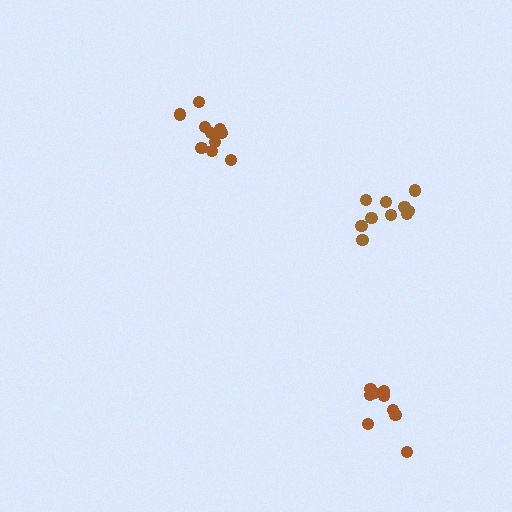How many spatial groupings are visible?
There are 3 spatial groupings.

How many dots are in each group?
Group 1: 10 dots, Group 2: 10 dots, Group 3: 11 dots (31 total).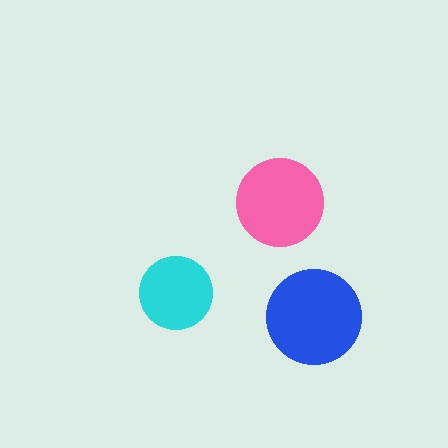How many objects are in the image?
There are 3 objects in the image.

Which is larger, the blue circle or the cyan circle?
The blue one.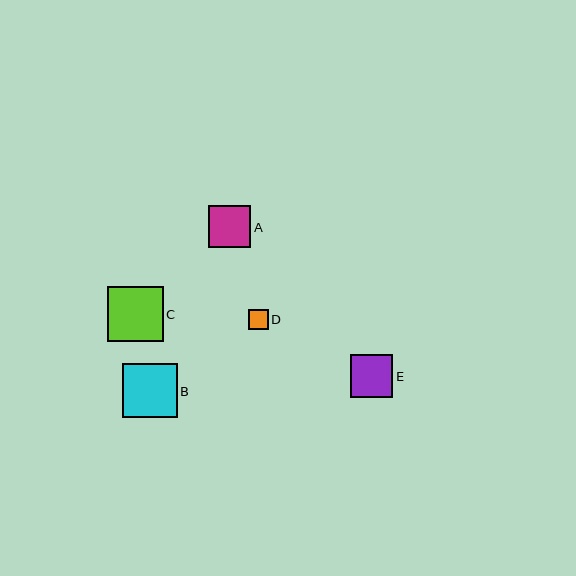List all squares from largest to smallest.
From largest to smallest: C, B, E, A, D.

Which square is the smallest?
Square D is the smallest with a size of approximately 20 pixels.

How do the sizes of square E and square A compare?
Square E and square A are approximately the same size.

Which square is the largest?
Square C is the largest with a size of approximately 56 pixels.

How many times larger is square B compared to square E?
Square B is approximately 1.3 times the size of square E.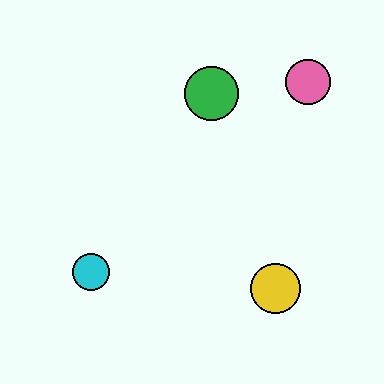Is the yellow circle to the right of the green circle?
Yes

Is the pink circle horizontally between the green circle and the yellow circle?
No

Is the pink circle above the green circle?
Yes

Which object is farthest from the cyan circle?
The pink circle is farthest from the cyan circle.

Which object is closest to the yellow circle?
The cyan circle is closest to the yellow circle.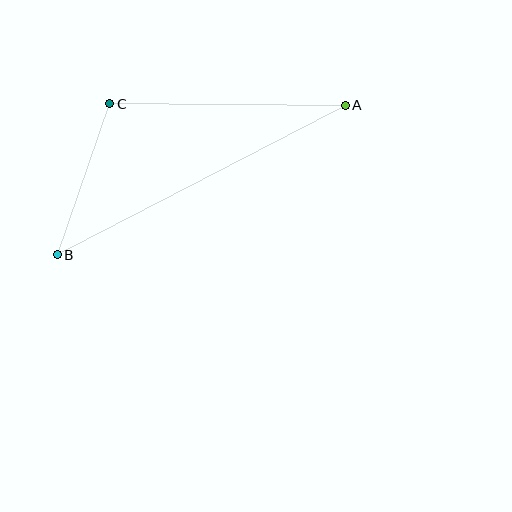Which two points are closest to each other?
Points B and C are closest to each other.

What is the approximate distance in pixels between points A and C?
The distance between A and C is approximately 236 pixels.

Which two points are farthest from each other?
Points A and B are farthest from each other.